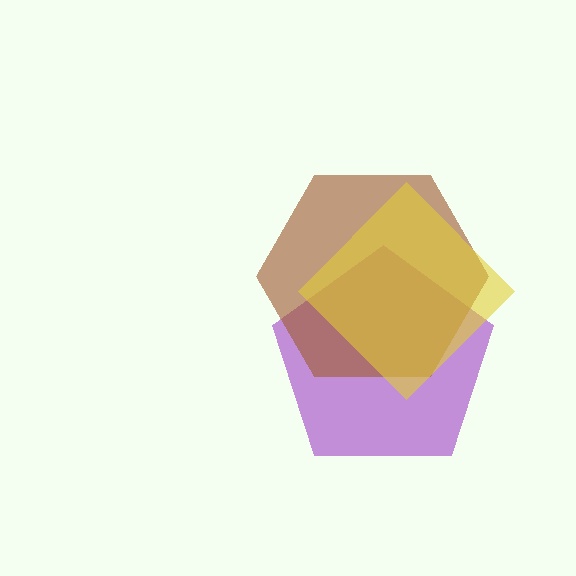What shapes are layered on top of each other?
The layered shapes are: a purple pentagon, a brown hexagon, a yellow diamond.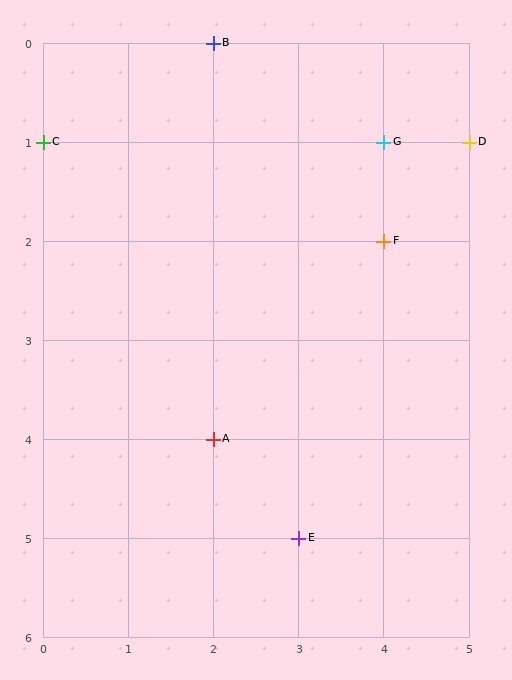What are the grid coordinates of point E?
Point E is at grid coordinates (3, 5).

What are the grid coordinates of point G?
Point G is at grid coordinates (4, 1).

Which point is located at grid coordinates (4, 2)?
Point F is at (4, 2).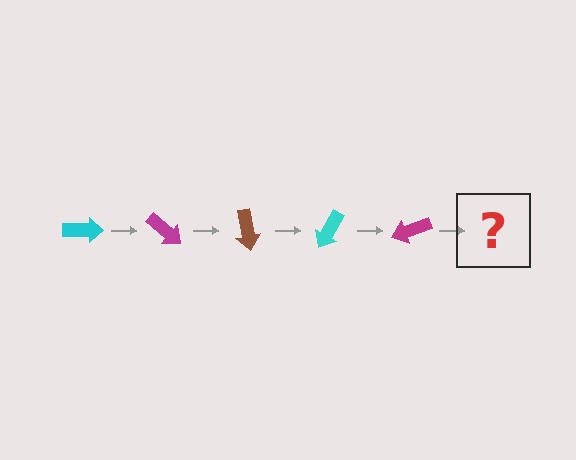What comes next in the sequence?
The next element should be a brown arrow, rotated 200 degrees from the start.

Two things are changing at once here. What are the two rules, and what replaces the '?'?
The two rules are that it rotates 40 degrees each step and the color cycles through cyan, magenta, and brown. The '?' should be a brown arrow, rotated 200 degrees from the start.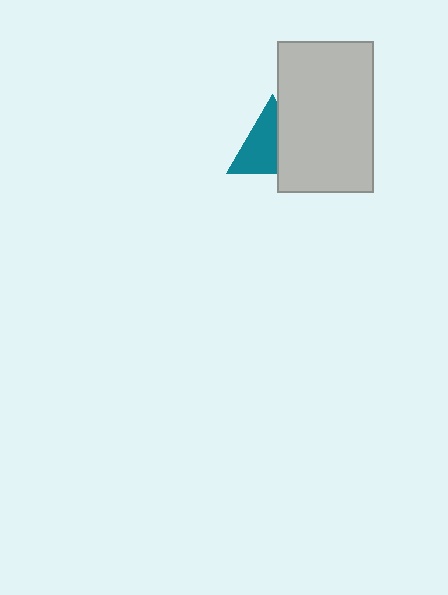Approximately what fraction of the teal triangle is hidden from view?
Roughly 39% of the teal triangle is hidden behind the light gray rectangle.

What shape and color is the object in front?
The object in front is a light gray rectangle.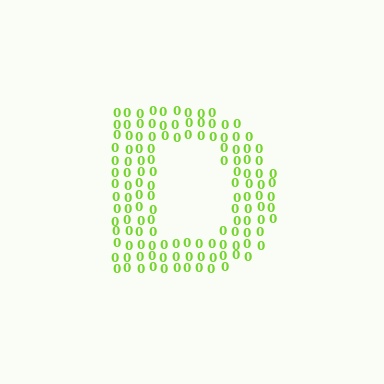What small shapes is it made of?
It is made of small digit 0's.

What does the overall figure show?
The overall figure shows the letter D.